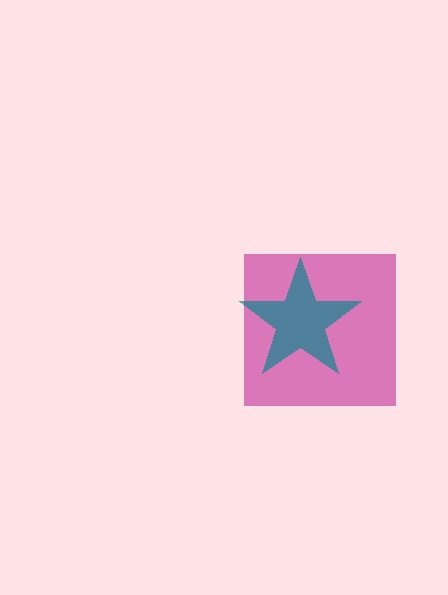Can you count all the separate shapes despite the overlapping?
Yes, there are 2 separate shapes.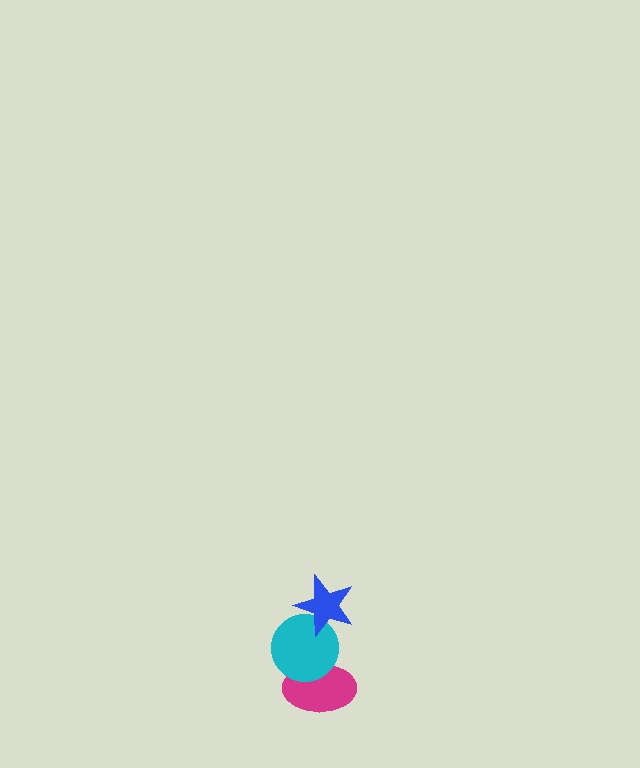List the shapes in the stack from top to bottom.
From top to bottom: the blue star, the cyan circle, the magenta ellipse.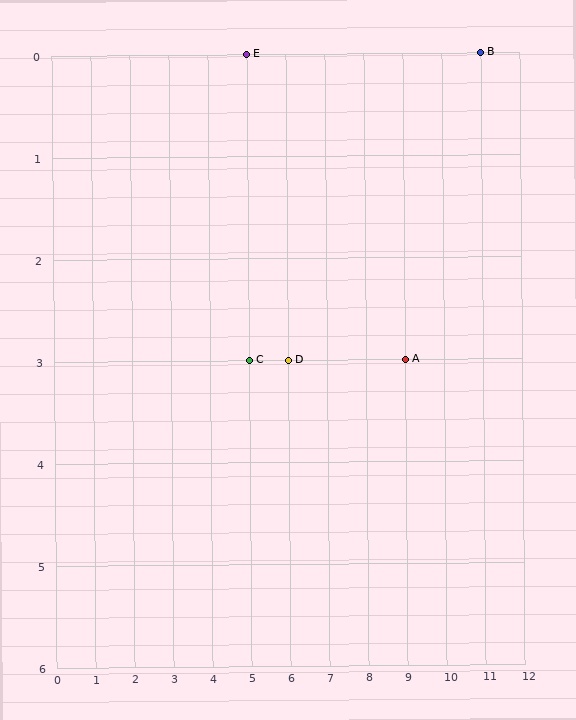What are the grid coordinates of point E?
Point E is at grid coordinates (5, 0).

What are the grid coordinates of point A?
Point A is at grid coordinates (9, 3).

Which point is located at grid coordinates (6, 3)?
Point D is at (6, 3).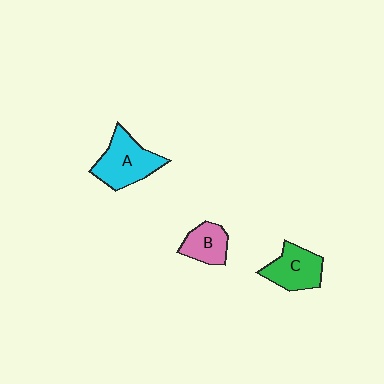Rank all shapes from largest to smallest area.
From largest to smallest: A (cyan), C (green), B (pink).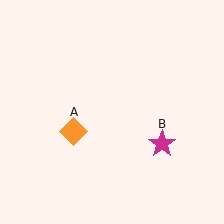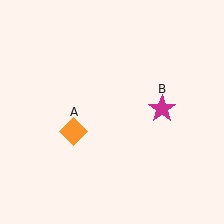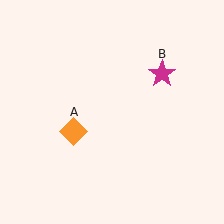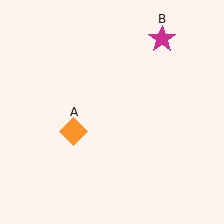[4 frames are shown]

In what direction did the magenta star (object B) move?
The magenta star (object B) moved up.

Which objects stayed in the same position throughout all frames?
Orange diamond (object A) remained stationary.